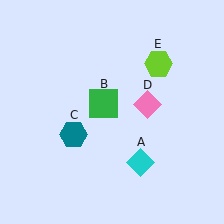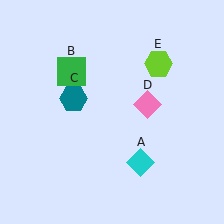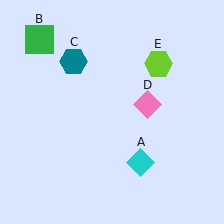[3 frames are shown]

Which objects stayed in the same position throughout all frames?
Cyan diamond (object A) and pink diamond (object D) and lime hexagon (object E) remained stationary.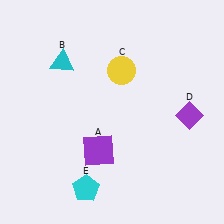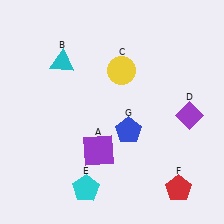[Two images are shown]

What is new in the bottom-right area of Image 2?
A blue pentagon (G) was added in the bottom-right area of Image 2.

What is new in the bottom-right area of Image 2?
A red pentagon (F) was added in the bottom-right area of Image 2.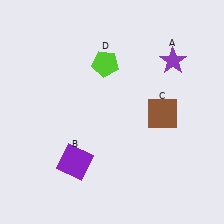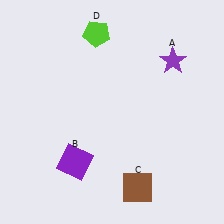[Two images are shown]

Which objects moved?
The objects that moved are: the brown square (C), the lime pentagon (D).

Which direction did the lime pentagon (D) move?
The lime pentagon (D) moved up.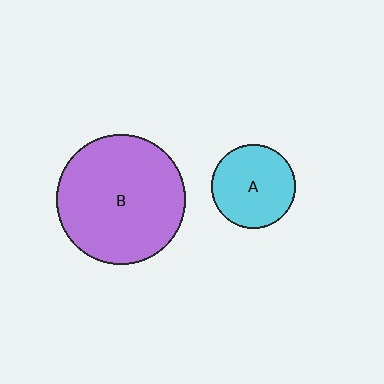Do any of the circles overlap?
No, none of the circles overlap.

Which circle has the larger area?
Circle B (purple).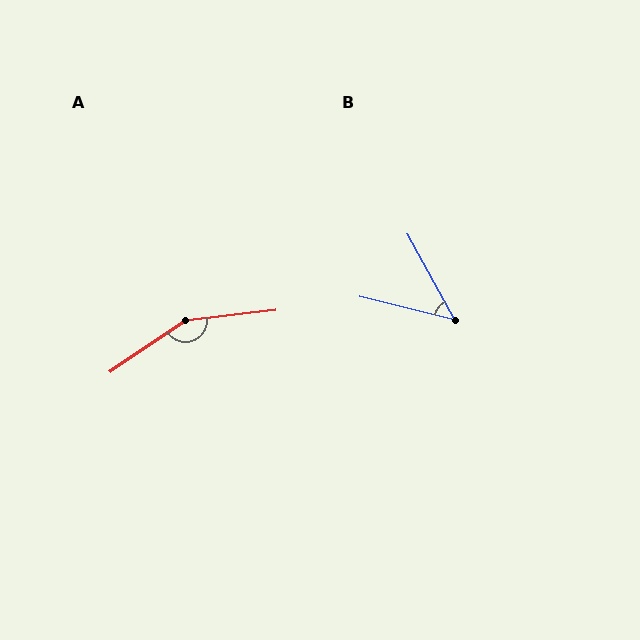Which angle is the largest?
A, at approximately 152 degrees.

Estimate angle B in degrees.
Approximately 47 degrees.